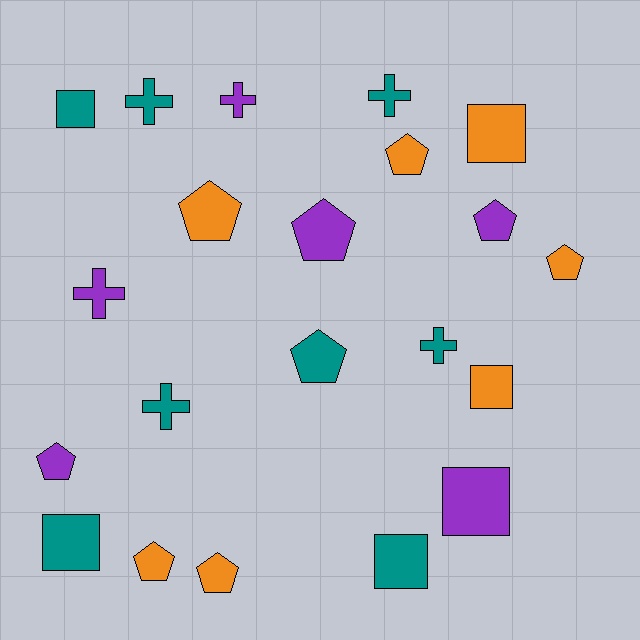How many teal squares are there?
There are 3 teal squares.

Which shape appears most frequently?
Pentagon, with 9 objects.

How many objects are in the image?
There are 21 objects.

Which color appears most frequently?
Teal, with 8 objects.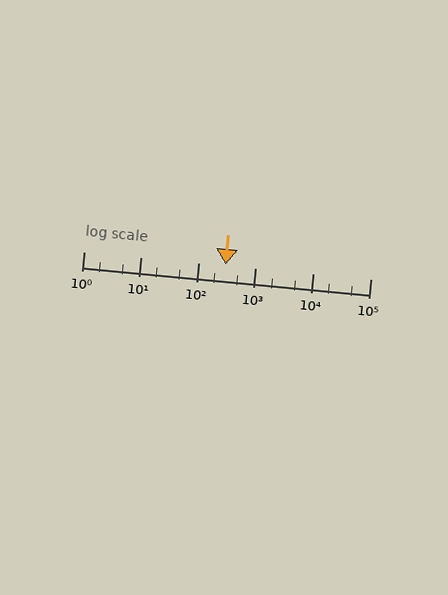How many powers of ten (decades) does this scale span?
The scale spans 5 decades, from 1 to 100000.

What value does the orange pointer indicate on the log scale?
The pointer indicates approximately 300.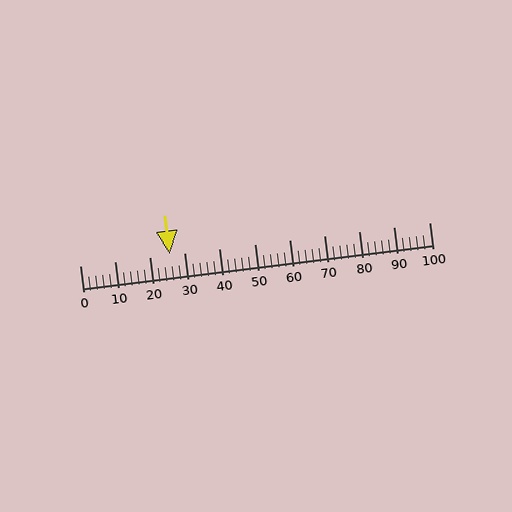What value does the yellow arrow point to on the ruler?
The yellow arrow points to approximately 26.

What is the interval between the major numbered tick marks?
The major tick marks are spaced 10 units apart.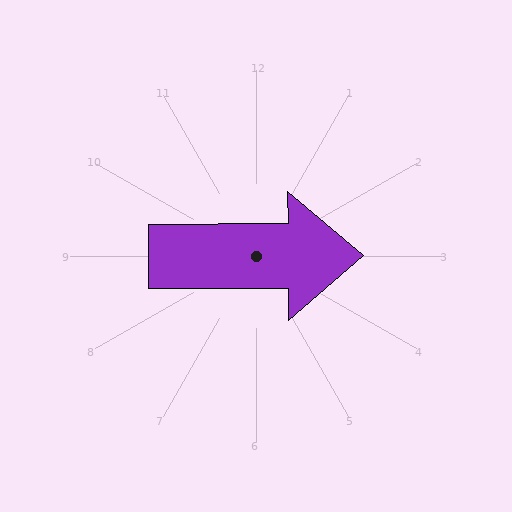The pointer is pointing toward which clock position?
Roughly 3 o'clock.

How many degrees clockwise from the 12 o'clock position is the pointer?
Approximately 90 degrees.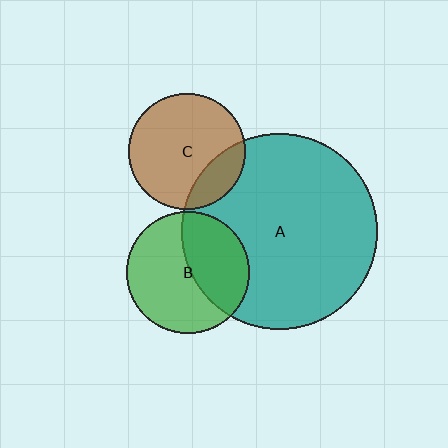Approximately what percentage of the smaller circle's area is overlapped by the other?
Approximately 40%.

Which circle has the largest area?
Circle A (teal).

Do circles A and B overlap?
Yes.